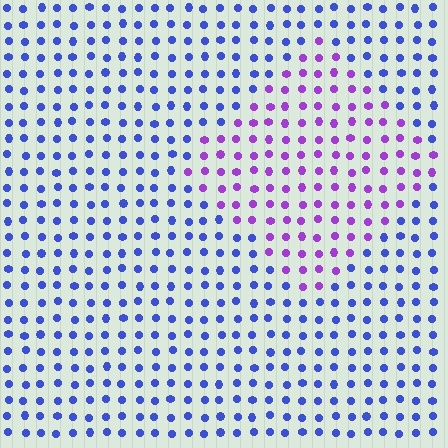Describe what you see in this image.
The image is filled with small blue elements in a uniform arrangement. A diamond-shaped region is visible where the elements are tinted to a slightly different hue, forming a subtle color boundary.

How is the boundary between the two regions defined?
The boundary is defined purely by a slight shift in hue (about 49 degrees). Spacing, size, and orientation are identical on both sides.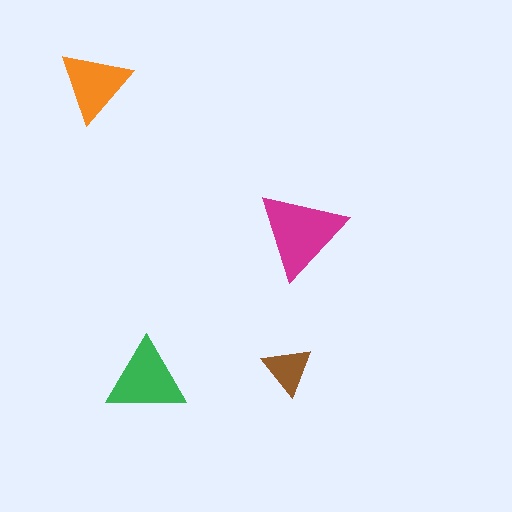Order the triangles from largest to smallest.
the magenta one, the green one, the orange one, the brown one.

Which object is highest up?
The orange triangle is topmost.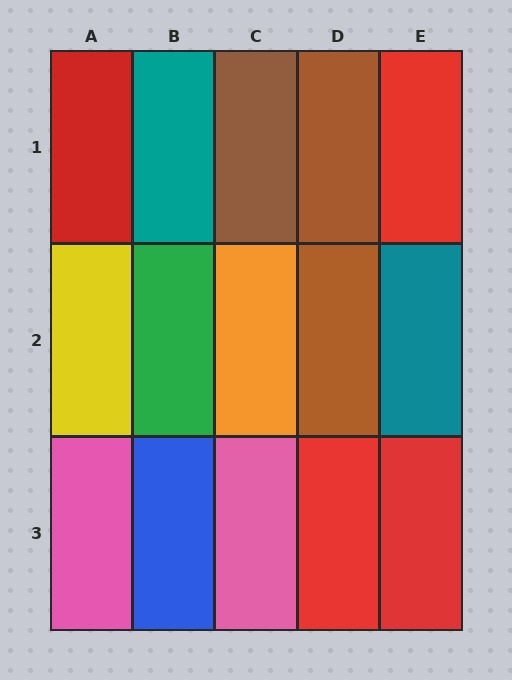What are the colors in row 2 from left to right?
Yellow, green, orange, brown, teal.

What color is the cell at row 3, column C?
Pink.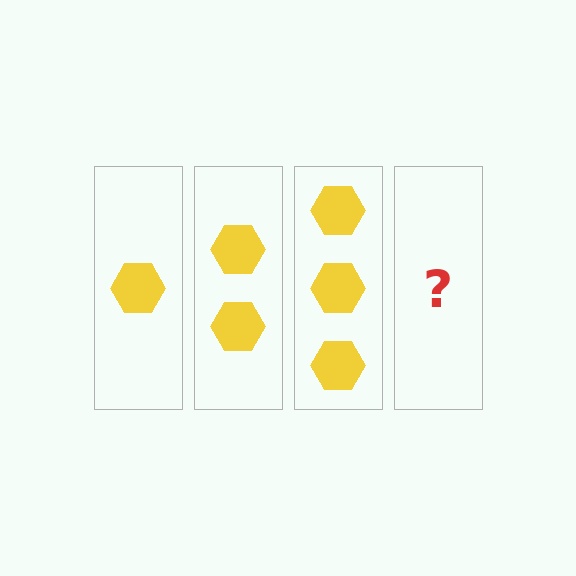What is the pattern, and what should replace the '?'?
The pattern is that each step adds one more hexagon. The '?' should be 4 hexagons.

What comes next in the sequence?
The next element should be 4 hexagons.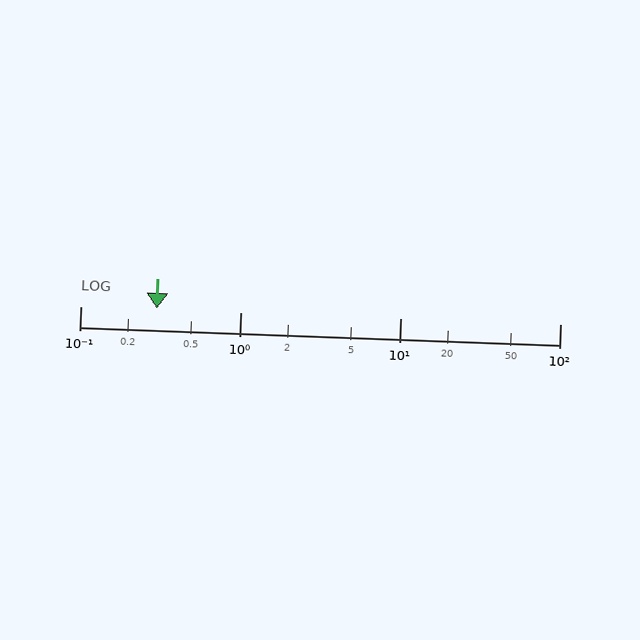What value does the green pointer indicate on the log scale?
The pointer indicates approximately 0.3.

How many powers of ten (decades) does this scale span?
The scale spans 3 decades, from 0.1 to 100.